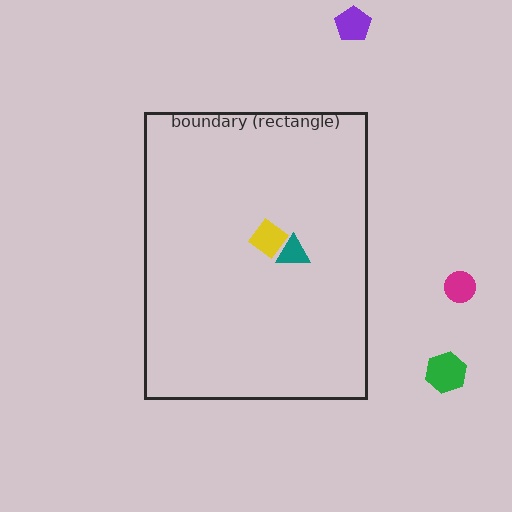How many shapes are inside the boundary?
2 inside, 3 outside.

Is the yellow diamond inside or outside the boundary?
Inside.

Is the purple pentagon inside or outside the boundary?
Outside.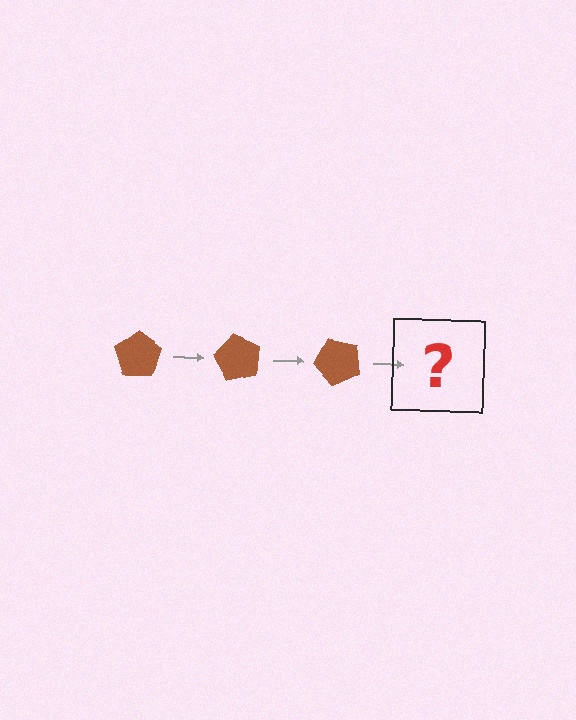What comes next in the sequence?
The next element should be a brown pentagon rotated 180 degrees.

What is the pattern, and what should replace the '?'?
The pattern is that the pentagon rotates 60 degrees each step. The '?' should be a brown pentagon rotated 180 degrees.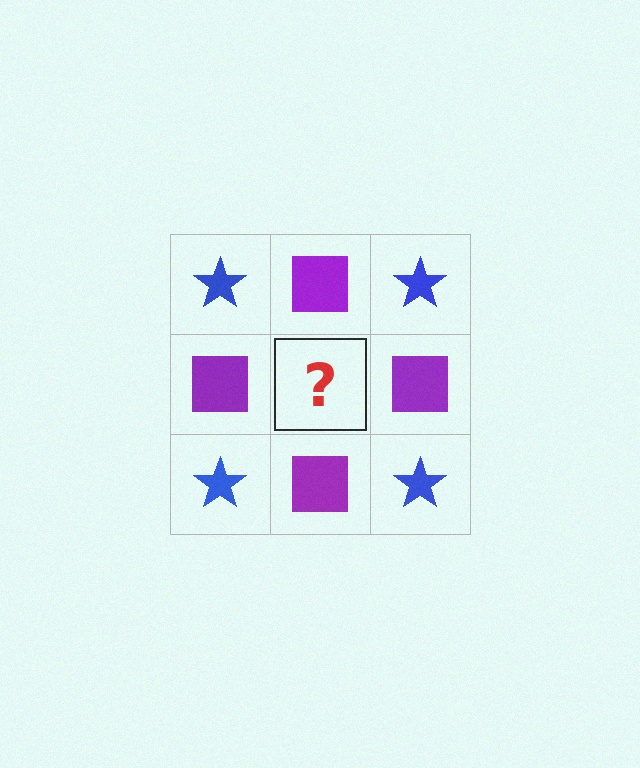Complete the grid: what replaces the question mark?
The question mark should be replaced with a blue star.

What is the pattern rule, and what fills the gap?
The rule is that it alternates blue star and purple square in a checkerboard pattern. The gap should be filled with a blue star.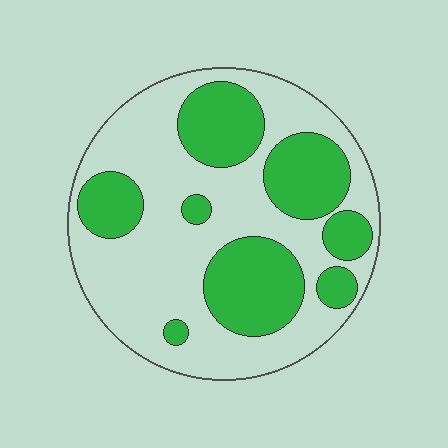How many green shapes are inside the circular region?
8.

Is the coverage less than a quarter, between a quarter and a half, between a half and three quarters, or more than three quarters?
Between a quarter and a half.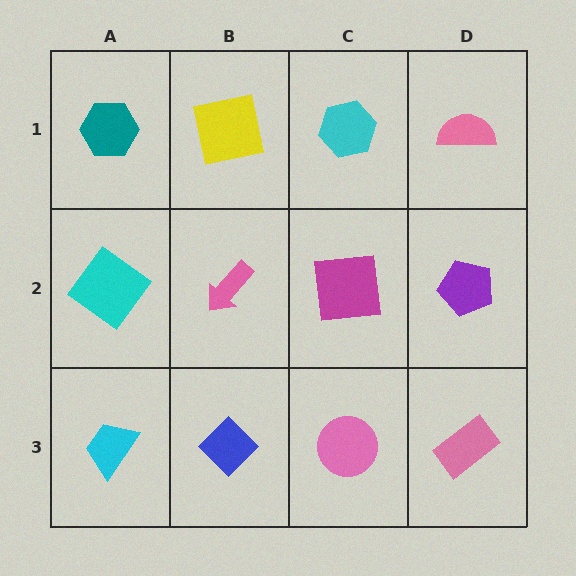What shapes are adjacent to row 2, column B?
A yellow square (row 1, column B), a blue diamond (row 3, column B), a cyan diamond (row 2, column A), a magenta square (row 2, column C).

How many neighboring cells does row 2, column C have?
4.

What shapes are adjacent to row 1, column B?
A pink arrow (row 2, column B), a teal hexagon (row 1, column A), a cyan hexagon (row 1, column C).